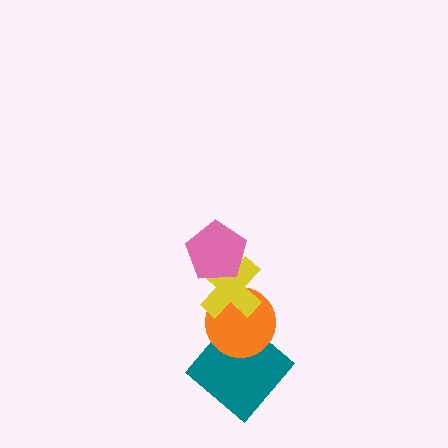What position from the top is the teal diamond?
The teal diamond is 4th from the top.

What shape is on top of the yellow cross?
The pink pentagon is on top of the yellow cross.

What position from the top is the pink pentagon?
The pink pentagon is 1st from the top.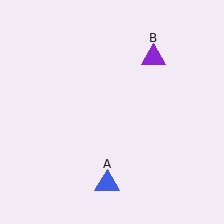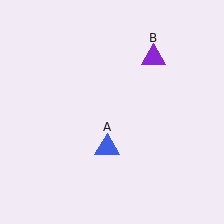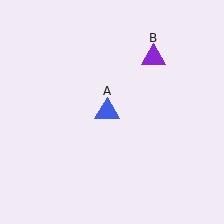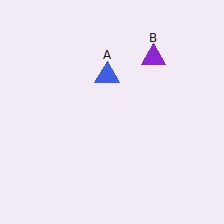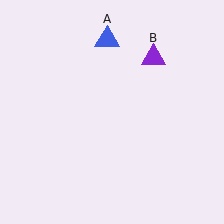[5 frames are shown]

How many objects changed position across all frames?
1 object changed position: blue triangle (object A).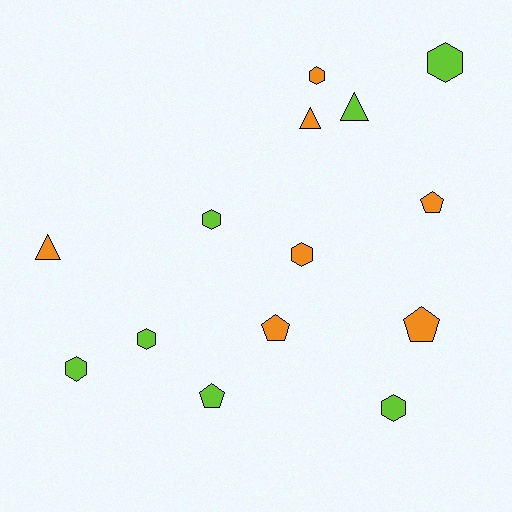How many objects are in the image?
There are 14 objects.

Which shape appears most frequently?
Hexagon, with 7 objects.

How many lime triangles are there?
There is 1 lime triangle.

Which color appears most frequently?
Lime, with 7 objects.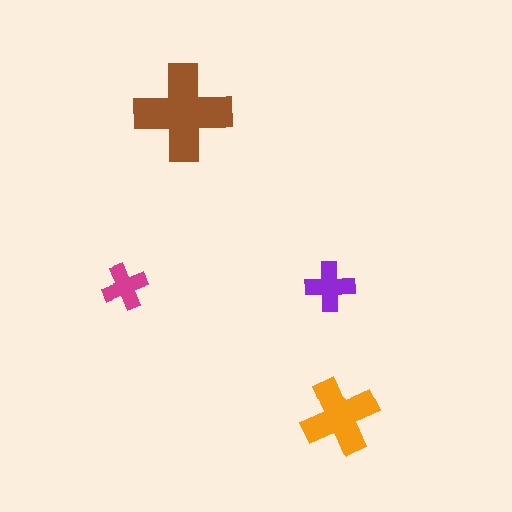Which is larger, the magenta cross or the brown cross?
The brown one.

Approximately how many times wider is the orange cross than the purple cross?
About 1.5 times wider.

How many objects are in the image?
There are 4 objects in the image.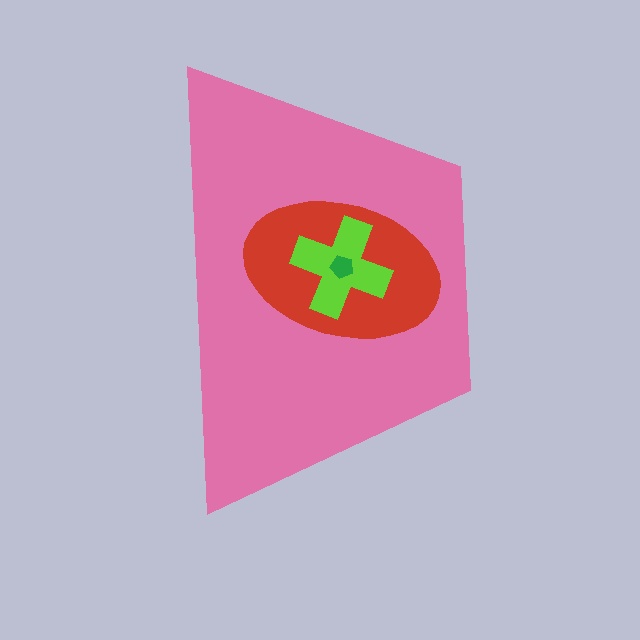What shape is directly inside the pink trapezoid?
The red ellipse.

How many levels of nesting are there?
4.